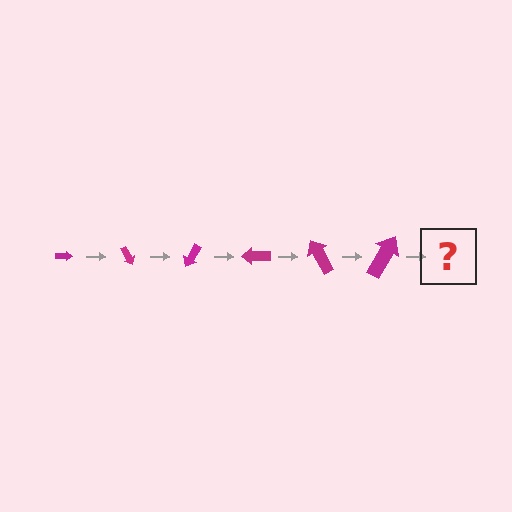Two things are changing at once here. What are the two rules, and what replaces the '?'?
The two rules are that the arrow grows larger each step and it rotates 60 degrees each step. The '?' should be an arrow, larger than the previous one and rotated 360 degrees from the start.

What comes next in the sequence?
The next element should be an arrow, larger than the previous one and rotated 360 degrees from the start.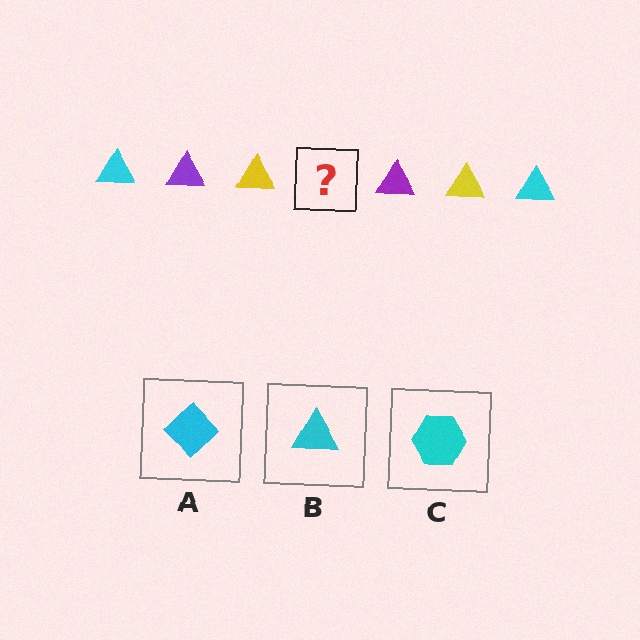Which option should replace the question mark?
Option B.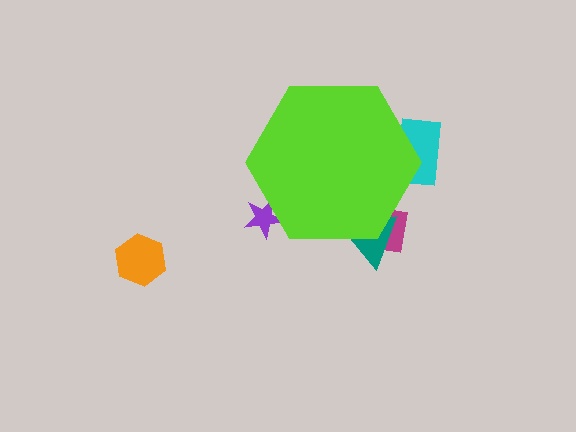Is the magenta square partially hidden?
Yes, the magenta square is partially hidden behind the lime hexagon.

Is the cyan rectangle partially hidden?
Yes, the cyan rectangle is partially hidden behind the lime hexagon.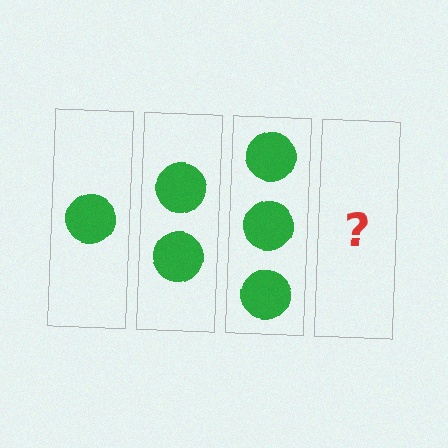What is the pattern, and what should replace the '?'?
The pattern is that each step adds one more circle. The '?' should be 4 circles.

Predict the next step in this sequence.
The next step is 4 circles.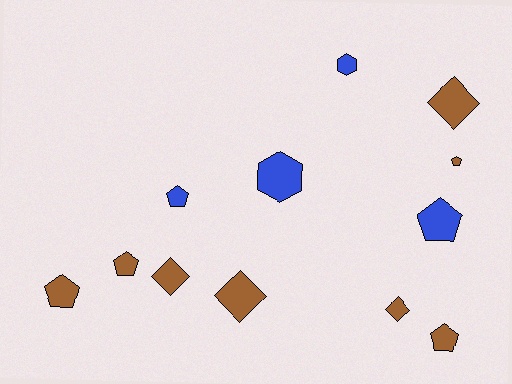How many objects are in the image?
There are 12 objects.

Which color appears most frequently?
Brown, with 8 objects.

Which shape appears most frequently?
Pentagon, with 6 objects.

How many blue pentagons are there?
There are 2 blue pentagons.